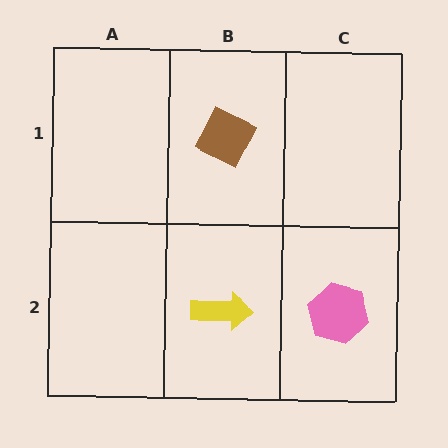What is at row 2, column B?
A yellow arrow.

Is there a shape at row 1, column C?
No, that cell is empty.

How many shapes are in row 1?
1 shape.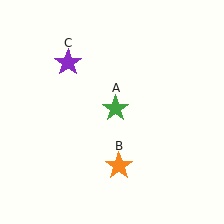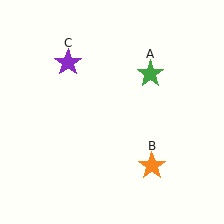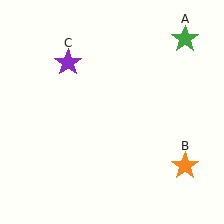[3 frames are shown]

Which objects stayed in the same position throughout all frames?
Purple star (object C) remained stationary.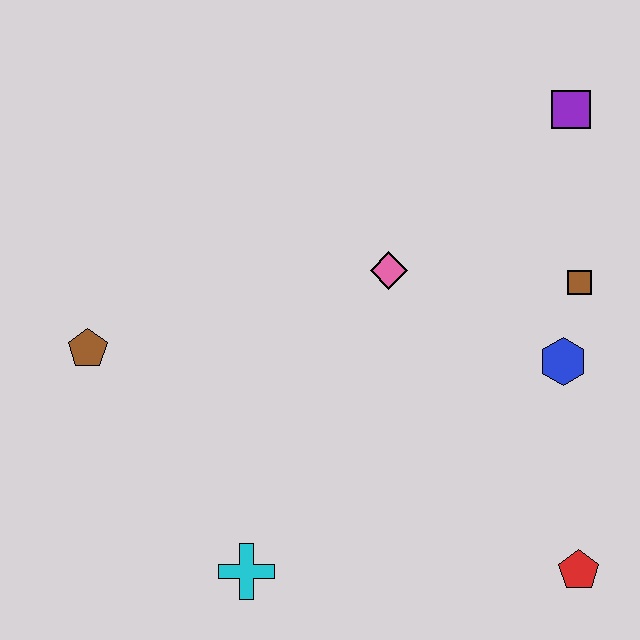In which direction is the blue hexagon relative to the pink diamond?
The blue hexagon is to the right of the pink diamond.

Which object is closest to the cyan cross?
The brown pentagon is closest to the cyan cross.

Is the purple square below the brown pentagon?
No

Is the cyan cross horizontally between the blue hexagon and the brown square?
No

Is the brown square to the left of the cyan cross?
No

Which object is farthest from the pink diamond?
The red pentagon is farthest from the pink diamond.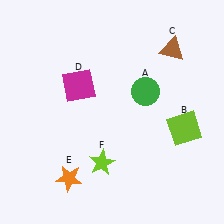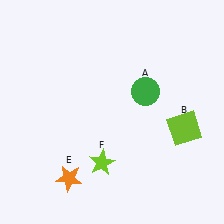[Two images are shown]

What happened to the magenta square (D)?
The magenta square (D) was removed in Image 2. It was in the top-left area of Image 1.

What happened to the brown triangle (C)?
The brown triangle (C) was removed in Image 2. It was in the top-right area of Image 1.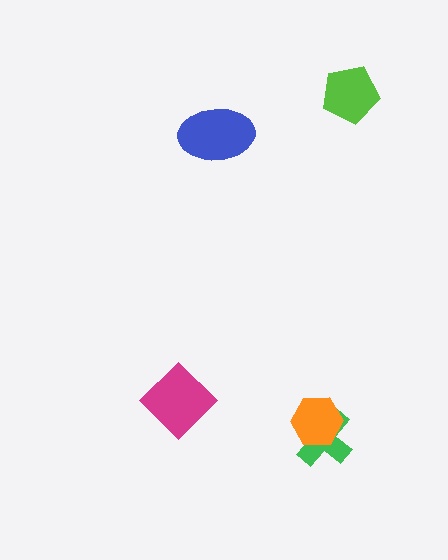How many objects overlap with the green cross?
1 object overlaps with the green cross.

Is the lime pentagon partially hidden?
No, no other shape covers it.